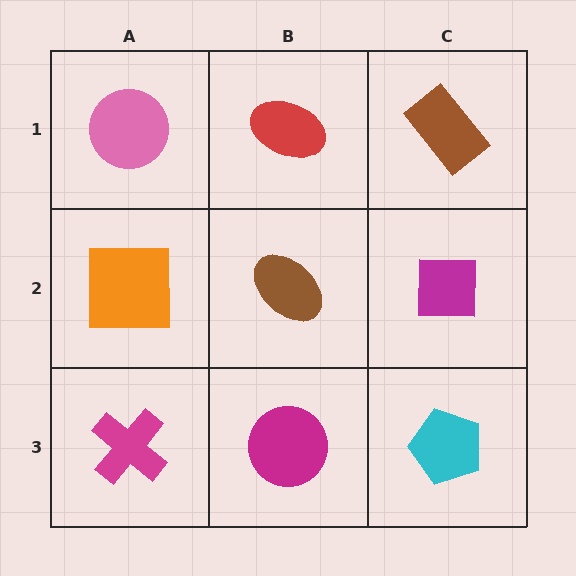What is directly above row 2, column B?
A red ellipse.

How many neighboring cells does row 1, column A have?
2.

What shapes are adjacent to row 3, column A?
An orange square (row 2, column A), a magenta circle (row 3, column B).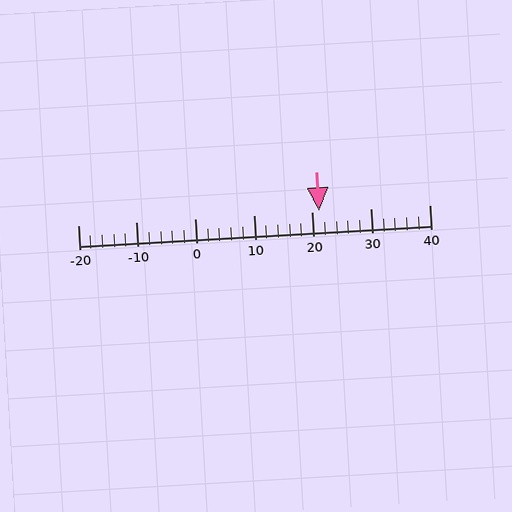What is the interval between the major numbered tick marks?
The major tick marks are spaced 10 units apart.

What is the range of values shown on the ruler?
The ruler shows values from -20 to 40.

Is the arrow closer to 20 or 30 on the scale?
The arrow is closer to 20.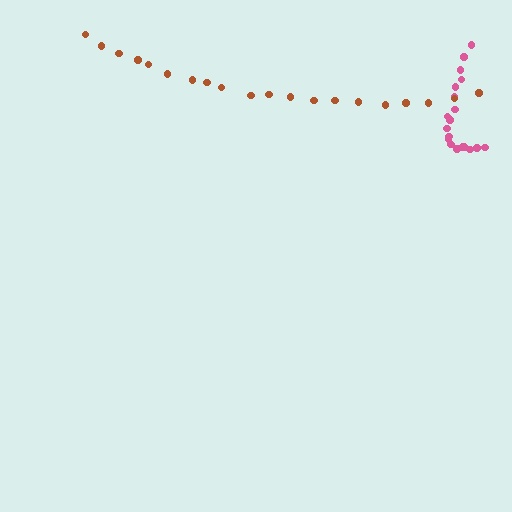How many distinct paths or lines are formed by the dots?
There are 2 distinct paths.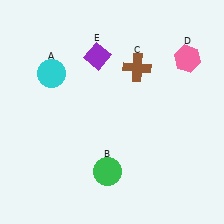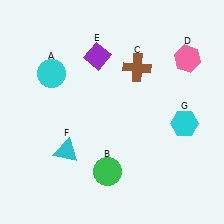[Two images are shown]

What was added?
A cyan triangle (F), a cyan hexagon (G) were added in Image 2.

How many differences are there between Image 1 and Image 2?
There are 2 differences between the two images.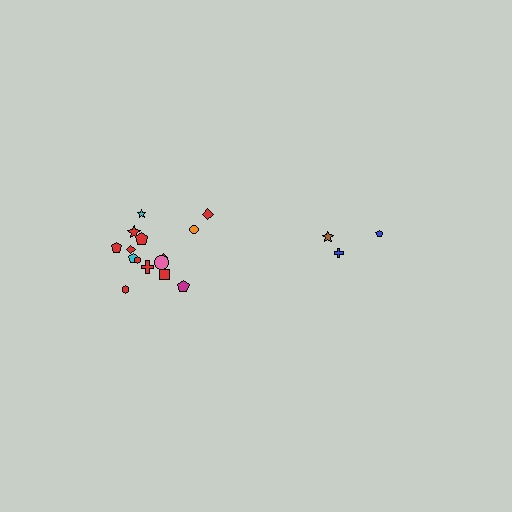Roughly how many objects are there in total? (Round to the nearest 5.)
Roughly 20 objects in total.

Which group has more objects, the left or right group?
The left group.